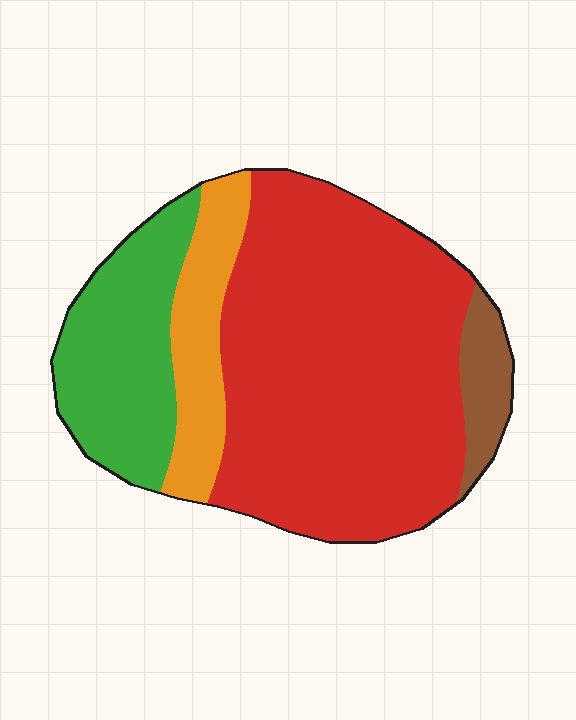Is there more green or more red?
Red.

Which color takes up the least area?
Brown, at roughly 5%.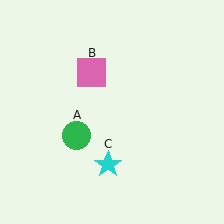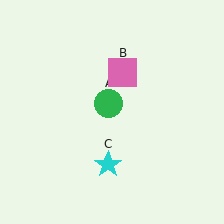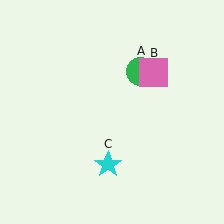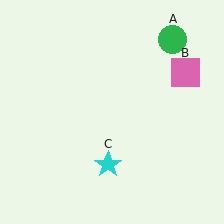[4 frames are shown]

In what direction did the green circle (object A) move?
The green circle (object A) moved up and to the right.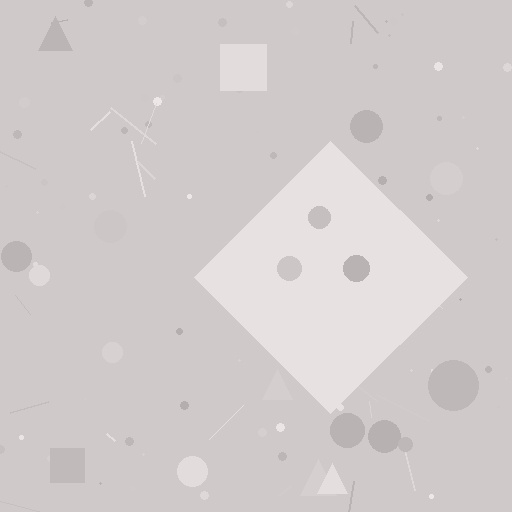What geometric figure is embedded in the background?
A diamond is embedded in the background.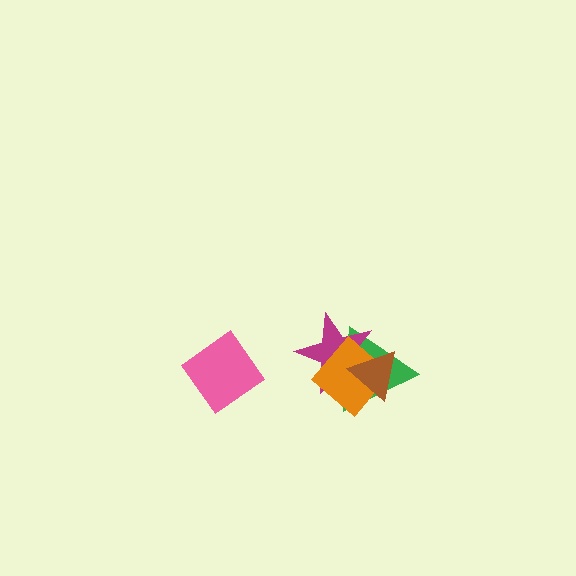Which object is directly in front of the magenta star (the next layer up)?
The orange diamond is directly in front of the magenta star.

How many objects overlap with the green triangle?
3 objects overlap with the green triangle.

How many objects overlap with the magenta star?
3 objects overlap with the magenta star.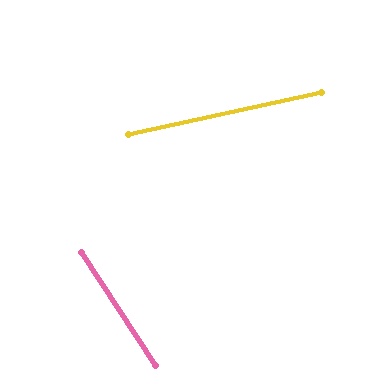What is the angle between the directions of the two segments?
Approximately 69 degrees.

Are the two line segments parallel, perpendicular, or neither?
Neither parallel nor perpendicular — they differ by about 69°.